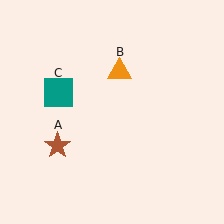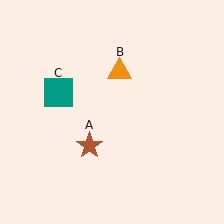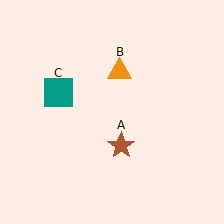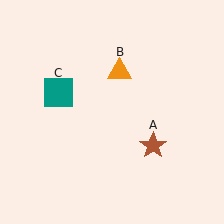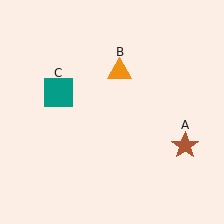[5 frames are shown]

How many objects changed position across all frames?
1 object changed position: brown star (object A).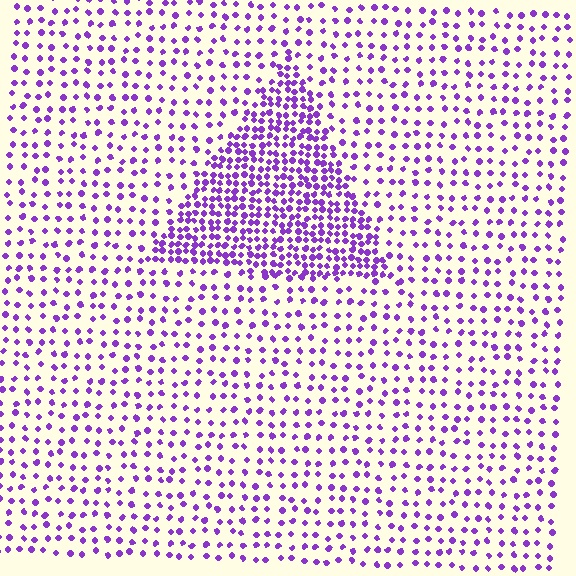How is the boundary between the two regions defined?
The boundary is defined by a change in element density (approximately 2.4x ratio). All elements are the same color, size, and shape.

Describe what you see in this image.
The image contains small purple elements arranged at two different densities. A triangle-shaped region is visible where the elements are more densely packed than the surrounding area.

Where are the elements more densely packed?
The elements are more densely packed inside the triangle boundary.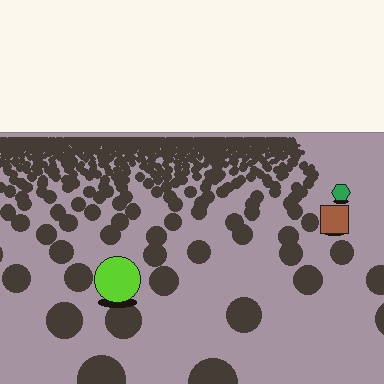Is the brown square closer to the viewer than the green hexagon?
Yes. The brown square is closer — you can tell from the texture gradient: the ground texture is coarser near it.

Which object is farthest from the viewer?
The green hexagon is farthest from the viewer. It appears smaller and the ground texture around it is denser.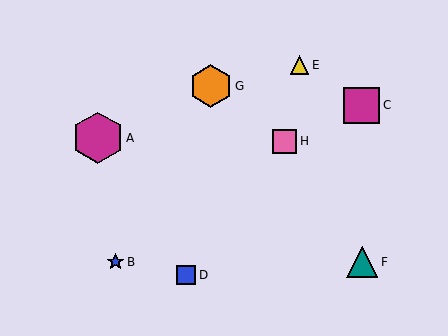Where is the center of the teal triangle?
The center of the teal triangle is at (362, 262).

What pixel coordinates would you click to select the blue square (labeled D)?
Click at (186, 275) to select the blue square D.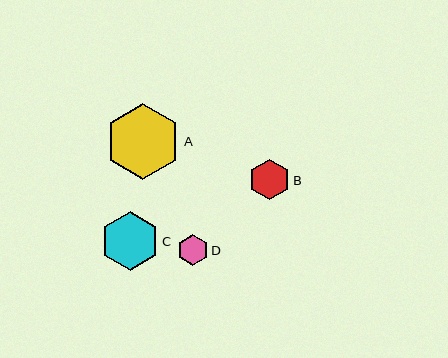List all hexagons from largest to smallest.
From largest to smallest: A, C, B, D.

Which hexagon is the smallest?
Hexagon D is the smallest with a size of approximately 30 pixels.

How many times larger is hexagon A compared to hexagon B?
Hexagon A is approximately 1.9 times the size of hexagon B.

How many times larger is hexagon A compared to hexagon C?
Hexagon A is approximately 1.3 times the size of hexagon C.